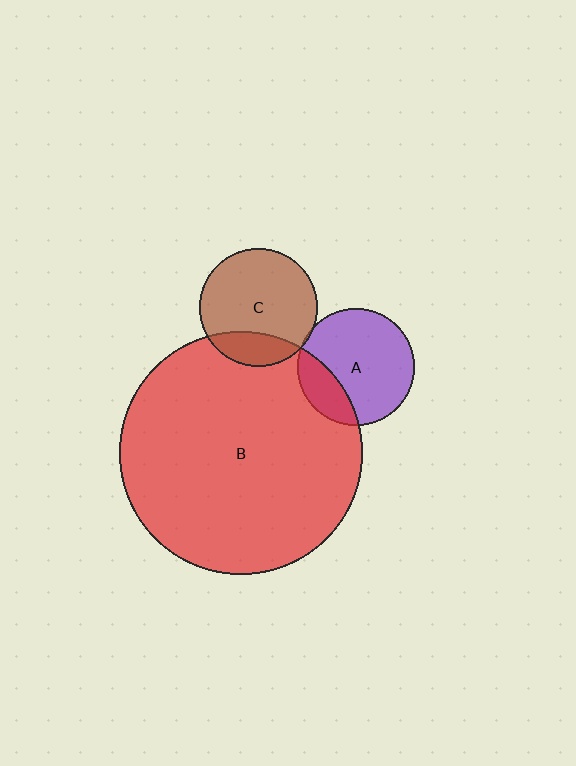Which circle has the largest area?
Circle B (red).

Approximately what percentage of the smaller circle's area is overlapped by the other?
Approximately 5%.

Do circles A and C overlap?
Yes.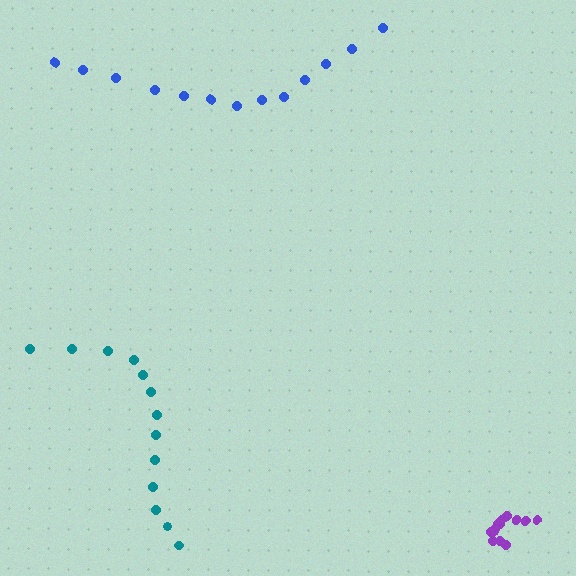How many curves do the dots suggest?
There are 3 distinct paths.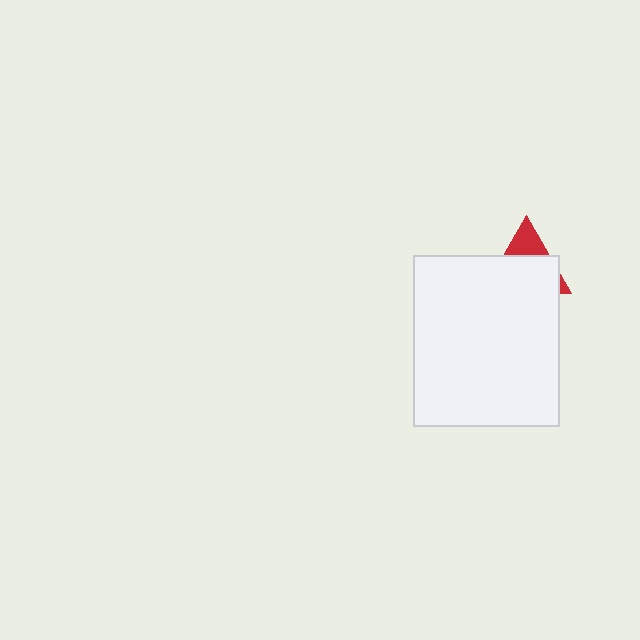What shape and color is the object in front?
The object in front is a white rectangle.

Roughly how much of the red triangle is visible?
A small part of it is visible (roughly 31%).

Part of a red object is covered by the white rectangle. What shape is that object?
It is a triangle.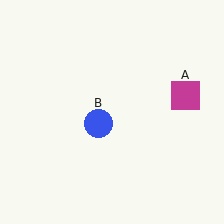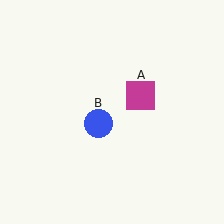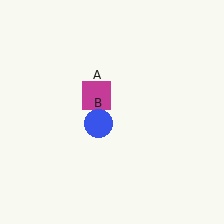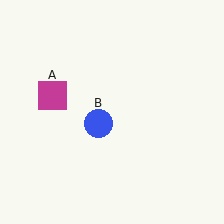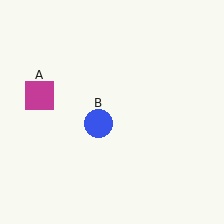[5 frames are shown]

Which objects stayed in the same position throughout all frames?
Blue circle (object B) remained stationary.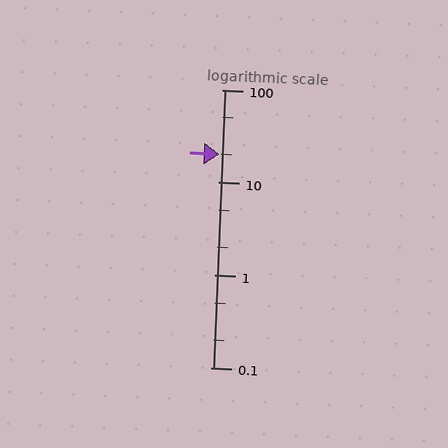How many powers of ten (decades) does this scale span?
The scale spans 3 decades, from 0.1 to 100.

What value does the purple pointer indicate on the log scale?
The pointer indicates approximately 20.